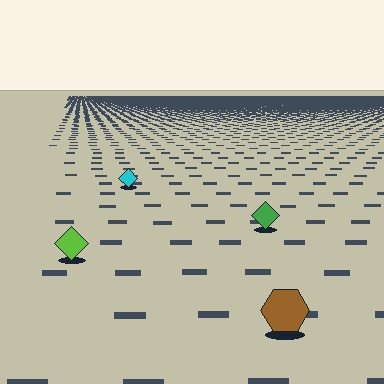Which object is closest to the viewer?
The brown hexagon is closest. The texture marks near it are larger and more spread out.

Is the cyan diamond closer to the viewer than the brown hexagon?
No. The brown hexagon is closer — you can tell from the texture gradient: the ground texture is coarser near it.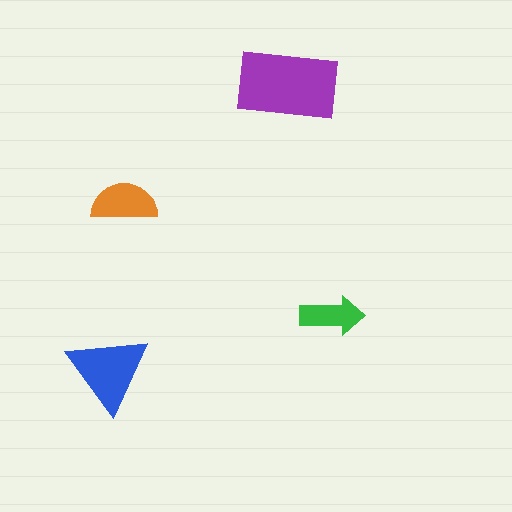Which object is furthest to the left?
The blue triangle is leftmost.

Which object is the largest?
The purple rectangle.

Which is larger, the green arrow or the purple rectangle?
The purple rectangle.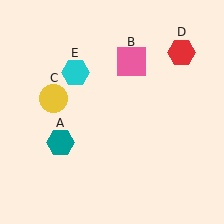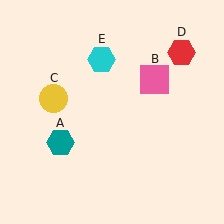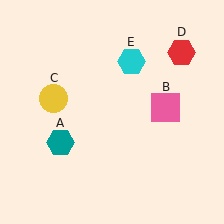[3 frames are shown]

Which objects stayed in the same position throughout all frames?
Teal hexagon (object A) and yellow circle (object C) and red hexagon (object D) remained stationary.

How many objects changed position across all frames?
2 objects changed position: pink square (object B), cyan hexagon (object E).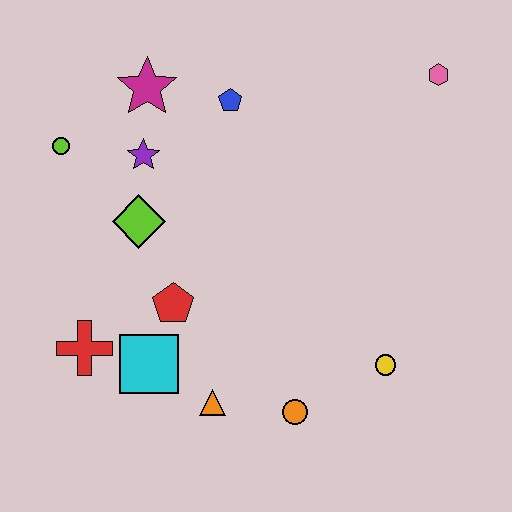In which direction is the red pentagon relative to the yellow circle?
The red pentagon is to the left of the yellow circle.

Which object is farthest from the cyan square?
The pink hexagon is farthest from the cyan square.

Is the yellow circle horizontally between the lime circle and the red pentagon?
No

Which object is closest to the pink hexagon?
The blue pentagon is closest to the pink hexagon.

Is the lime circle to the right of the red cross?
No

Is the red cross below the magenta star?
Yes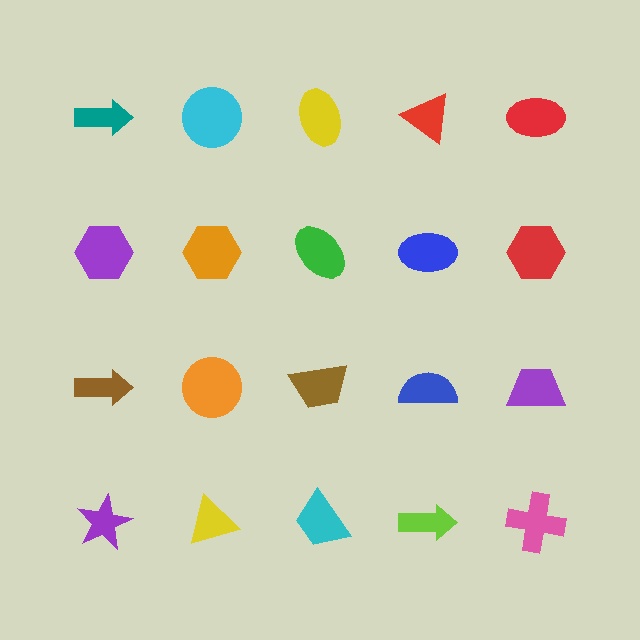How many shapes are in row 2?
5 shapes.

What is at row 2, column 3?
A green ellipse.